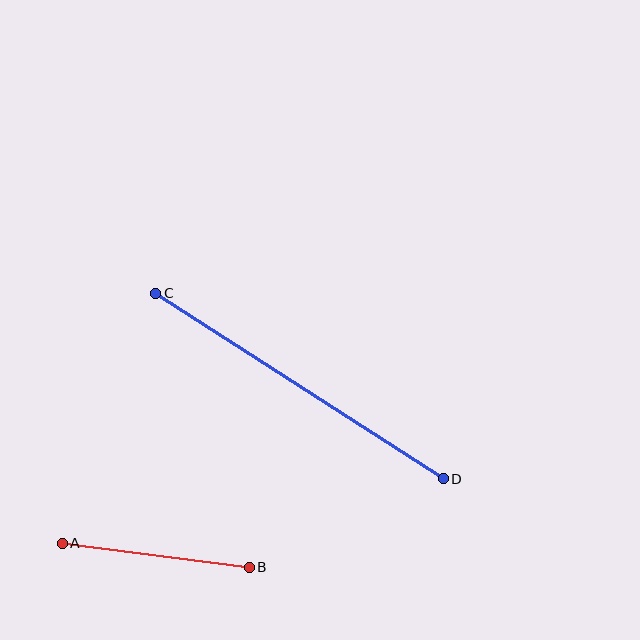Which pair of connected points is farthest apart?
Points C and D are farthest apart.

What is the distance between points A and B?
The distance is approximately 188 pixels.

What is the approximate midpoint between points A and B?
The midpoint is at approximately (156, 555) pixels.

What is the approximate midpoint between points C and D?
The midpoint is at approximately (299, 386) pixels.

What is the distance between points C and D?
The distance is approximately 342 pixels.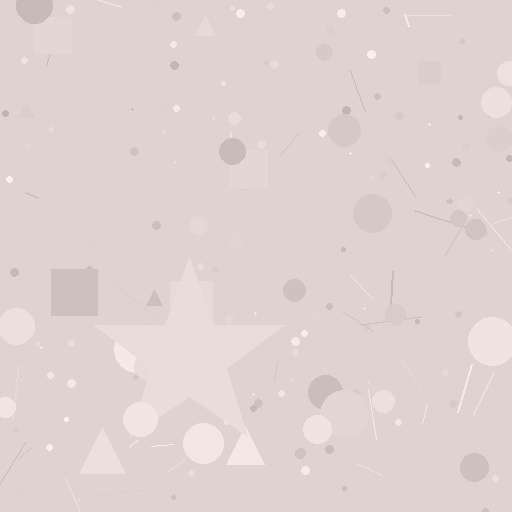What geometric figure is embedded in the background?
A star is embedded in the background.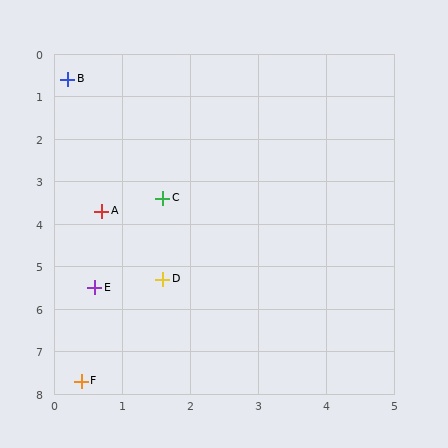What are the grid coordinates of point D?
Point D is at approximately (1.6, 5.3).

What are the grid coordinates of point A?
Point A is at approximately (0.7, 3.7).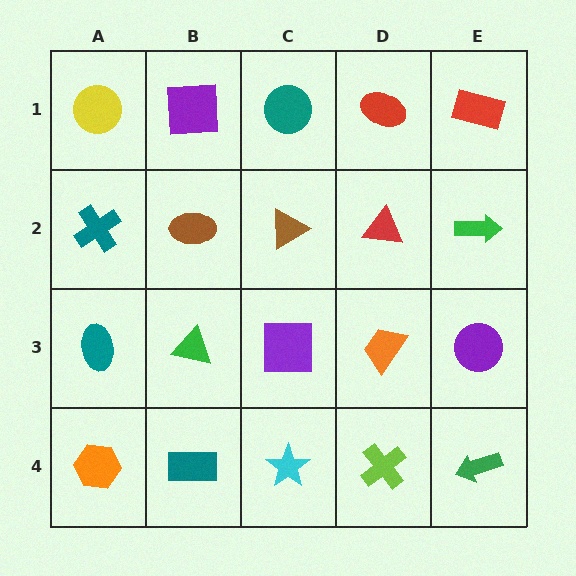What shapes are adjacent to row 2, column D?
A red ellipse (row 1, column D), an orange trapezoid (row 3, column D), a brown triangle (row 2, column C), a green arrow (row 2, column E).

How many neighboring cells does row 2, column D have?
4.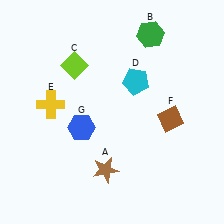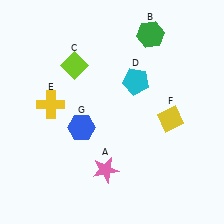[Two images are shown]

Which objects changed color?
A changed from brown to pink. F changed from brown to yellow.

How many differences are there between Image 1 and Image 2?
There are 2 differences between the two images.